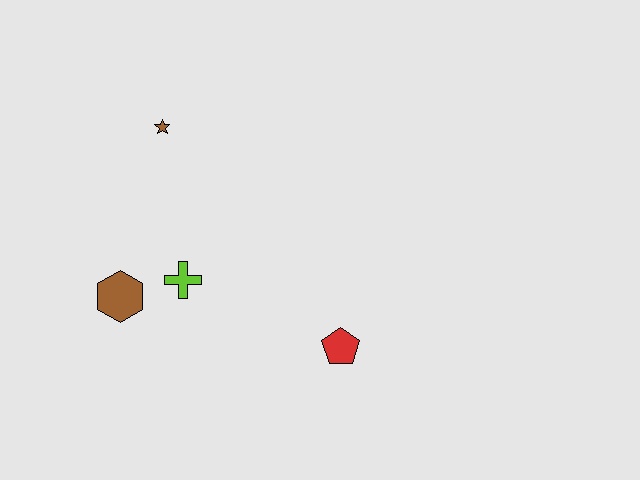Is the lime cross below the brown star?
Yes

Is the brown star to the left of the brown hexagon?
No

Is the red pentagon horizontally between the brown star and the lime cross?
No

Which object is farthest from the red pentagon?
The brown star is farthest from the red pentagon.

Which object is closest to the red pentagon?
The lime cross is closest to the red pentagon.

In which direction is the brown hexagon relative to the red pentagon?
The brown hexagon is to the left of the red pentagon.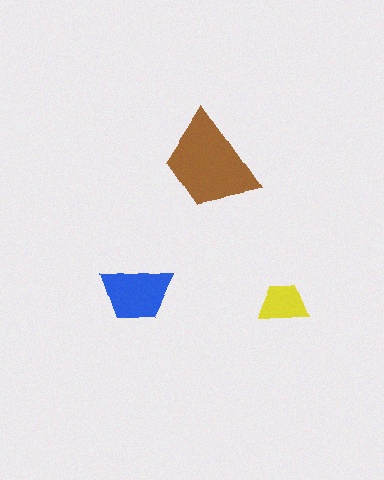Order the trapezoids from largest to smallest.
the brown one, the blue one, the yellow one.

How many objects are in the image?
There are 3 objects in the image.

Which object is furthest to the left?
The blue trapezoid is leftmost.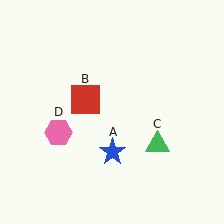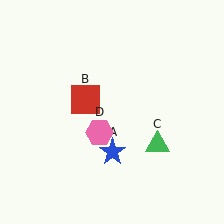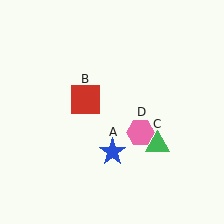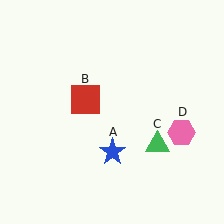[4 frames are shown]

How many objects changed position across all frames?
1 object changed position: pink hexagon (object D).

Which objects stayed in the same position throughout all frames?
Blue star (object A) and red square (object B) and green triangle (object C) remained stationary.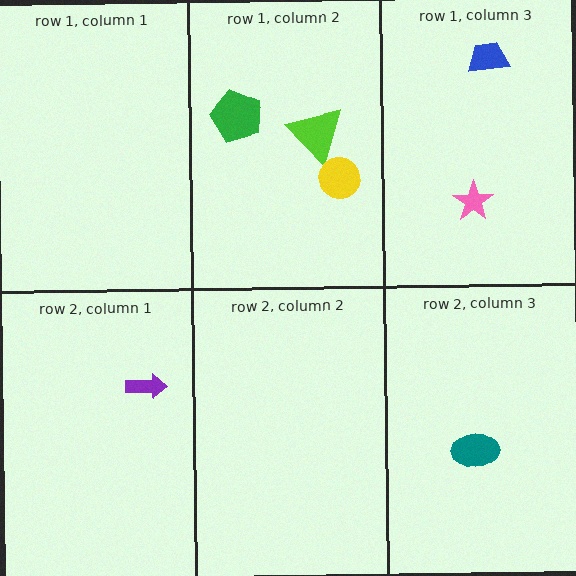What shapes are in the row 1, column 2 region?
The lime triangle, the green pentagon, the yellow circle.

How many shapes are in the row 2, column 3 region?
1.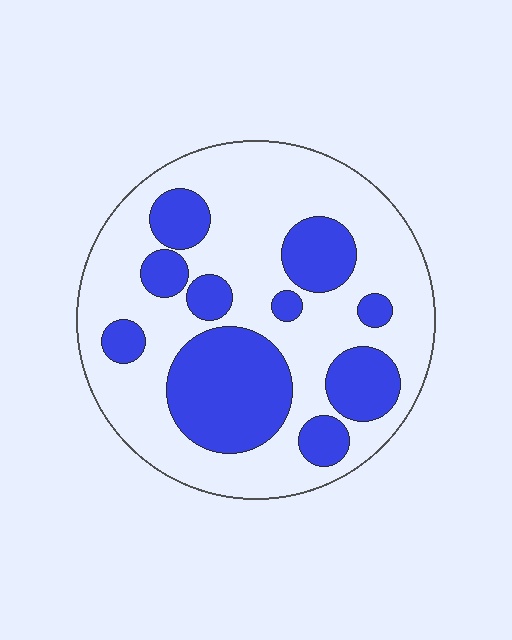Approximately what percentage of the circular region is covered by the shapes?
Approximately 35%.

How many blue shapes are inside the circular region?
10.